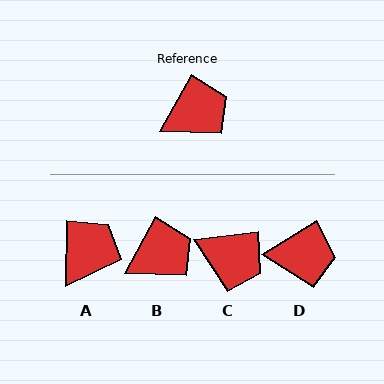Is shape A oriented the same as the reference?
No, it is off by about 28 degrees.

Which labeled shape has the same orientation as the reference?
B.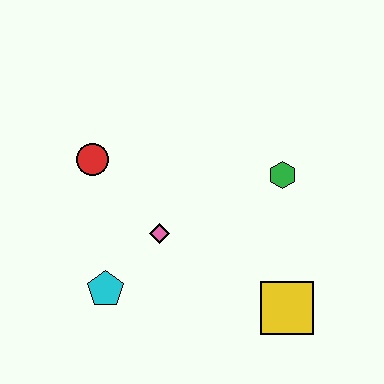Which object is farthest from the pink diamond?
The yellow square is farthest from the pink diamond.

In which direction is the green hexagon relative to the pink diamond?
The green hexagon is to the right of the pink diamond.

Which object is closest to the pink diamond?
The cyan pentagon is closest to the pink diamond.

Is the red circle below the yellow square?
No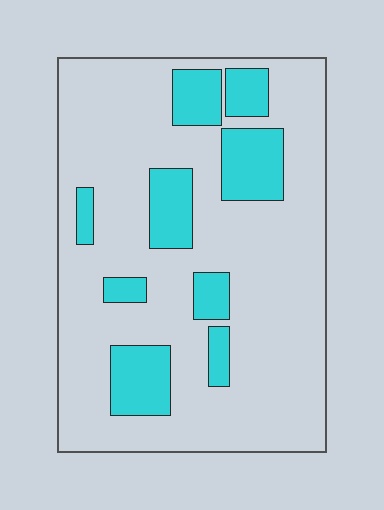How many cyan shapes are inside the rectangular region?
9.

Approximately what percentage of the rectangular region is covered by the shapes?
Approximately 20%.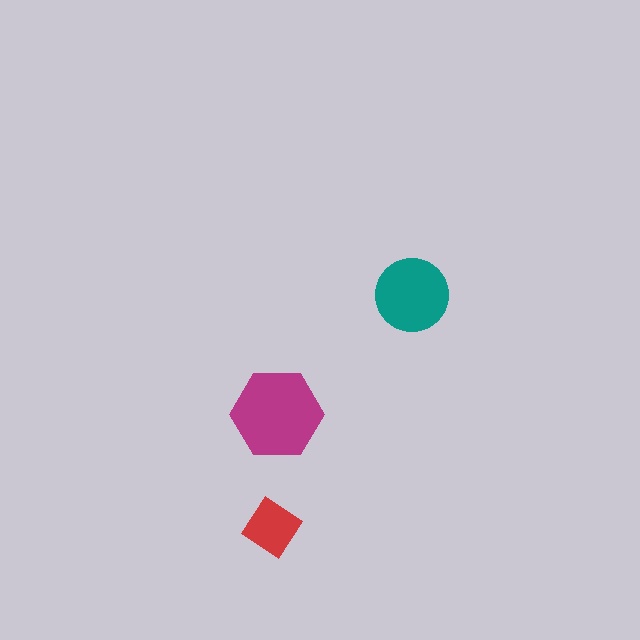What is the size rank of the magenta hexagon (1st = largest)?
1st.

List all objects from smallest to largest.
The red diamond, the teal circle, the magenta hexagon.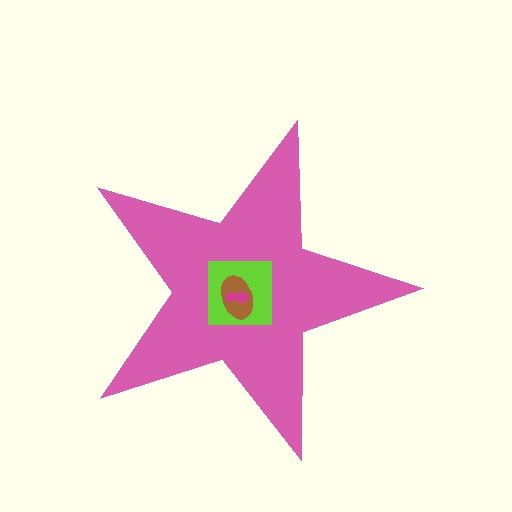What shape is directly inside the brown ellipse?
The magenta arrow.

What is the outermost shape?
The pink star.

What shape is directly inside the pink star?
The lime square.